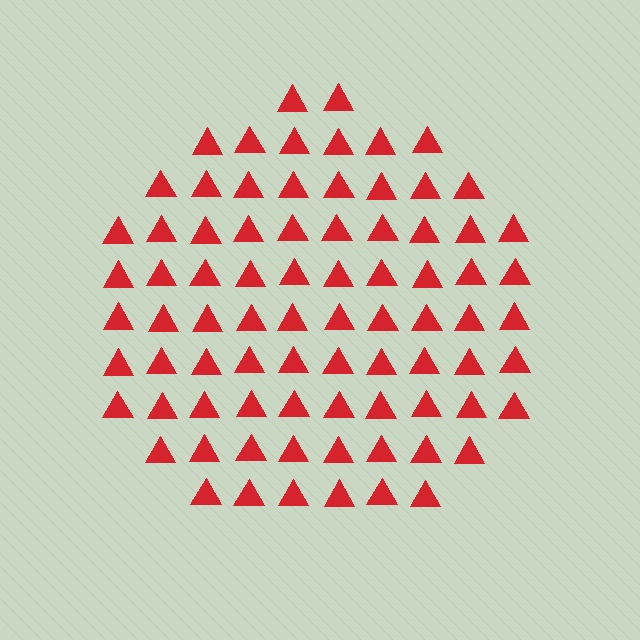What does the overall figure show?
The overall figure shows a circle.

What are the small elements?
The small elements are triangles.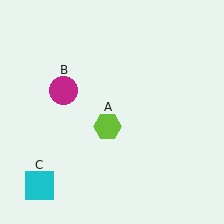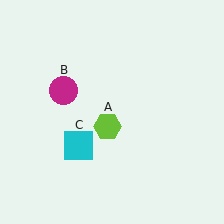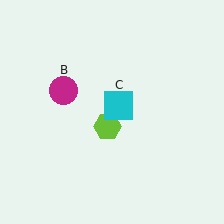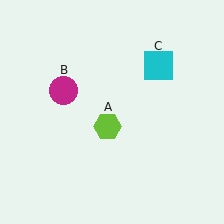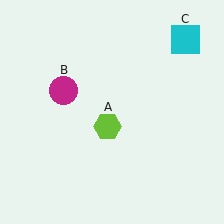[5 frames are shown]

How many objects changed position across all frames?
1 object changed position: cyan square (object C).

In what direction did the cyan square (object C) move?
The cyan square (object C) moved up and to the right.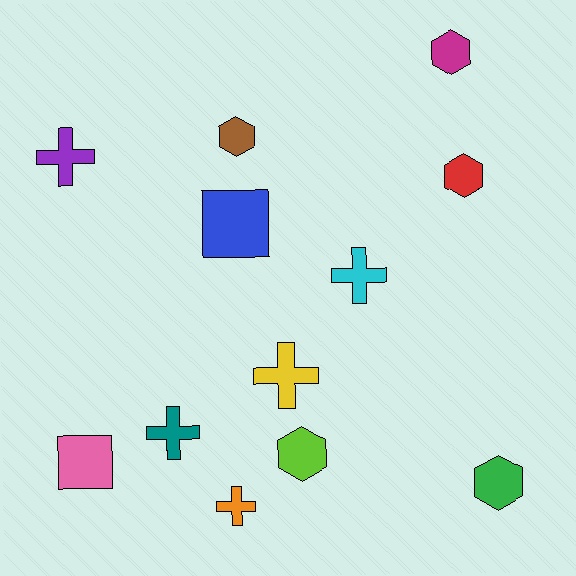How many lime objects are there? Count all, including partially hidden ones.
There is 1 lime object.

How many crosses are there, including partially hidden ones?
There are 5 crosses.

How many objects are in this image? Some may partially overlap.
There are 12 objects.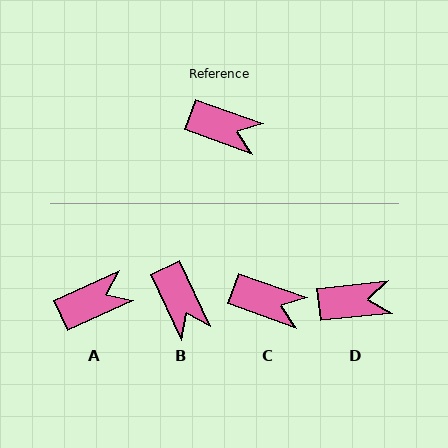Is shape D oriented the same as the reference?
No, it is off by about 25 degrees.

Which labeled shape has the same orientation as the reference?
C.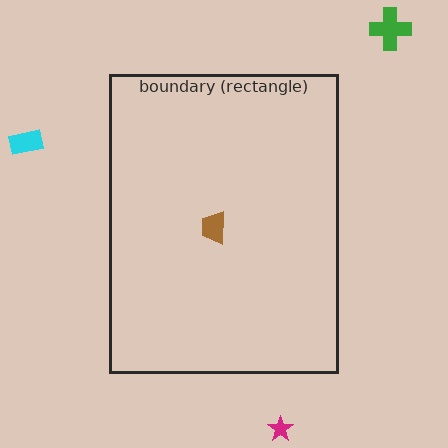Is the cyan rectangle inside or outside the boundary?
Outside.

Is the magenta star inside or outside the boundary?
Outside.